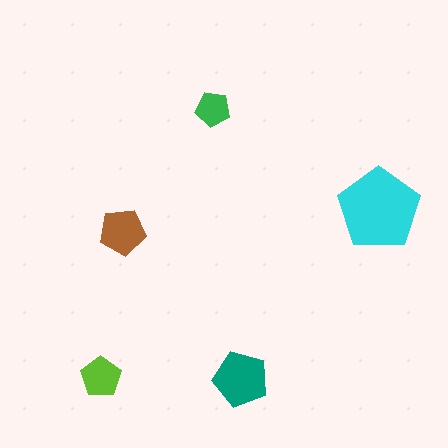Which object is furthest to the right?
The cyan pentagon is rightmost.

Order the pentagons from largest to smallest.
the cyan one, the teal one, the brown one, the lime one, the green one.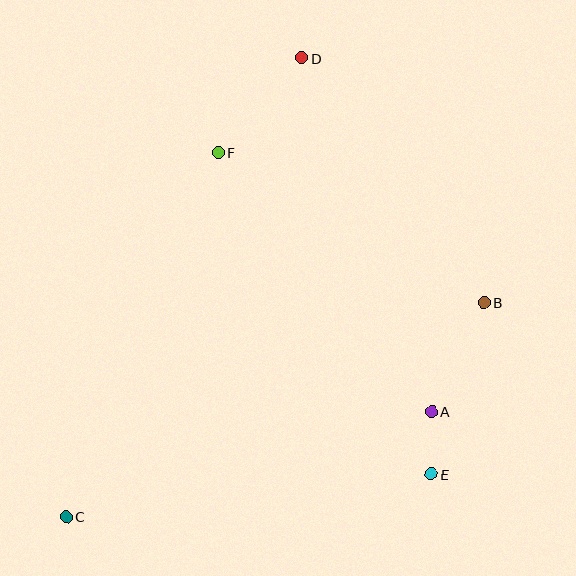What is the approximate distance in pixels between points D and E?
The distance between D and E is approximately 436 pixels.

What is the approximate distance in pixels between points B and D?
The distance between B and D is approximately 305 pixels.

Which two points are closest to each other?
Points A and E are closest to each other.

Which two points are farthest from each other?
Points C and D are farthest from each other.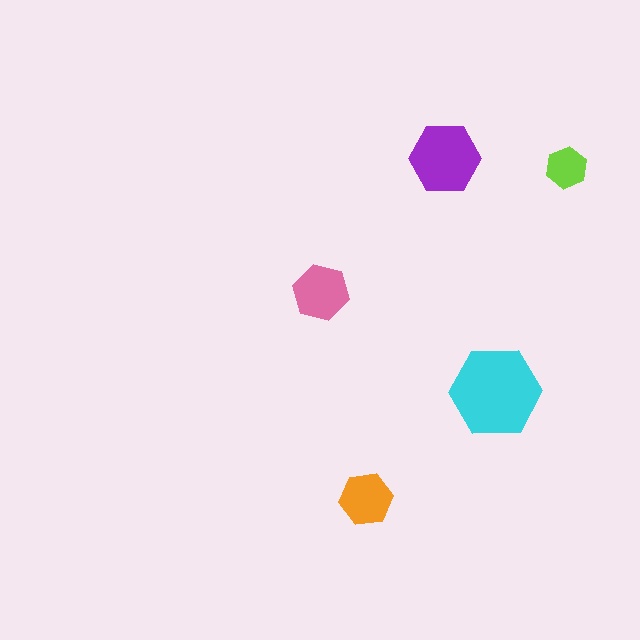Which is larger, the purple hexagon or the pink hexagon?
The purple one.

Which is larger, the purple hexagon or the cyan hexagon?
The cyan one.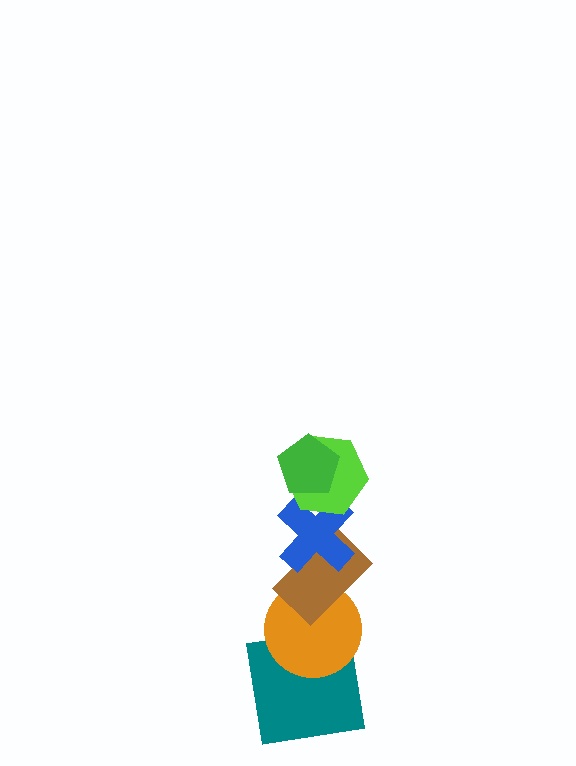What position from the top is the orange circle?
The orange circle is 5th from the top.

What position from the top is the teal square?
The teal square is 6th from the top.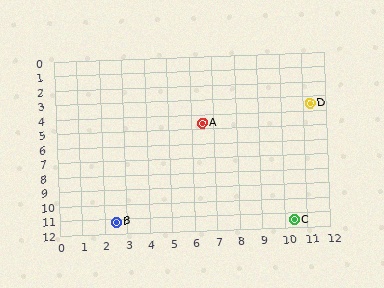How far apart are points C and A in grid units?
Points C and A are about 7.9 grid units apart.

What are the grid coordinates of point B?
Point B is at approximately (2.5, 11.2).